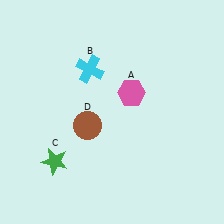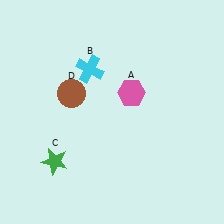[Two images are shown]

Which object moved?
The brown circle (D) moved up.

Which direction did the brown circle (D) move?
The brown circle (D) moved up.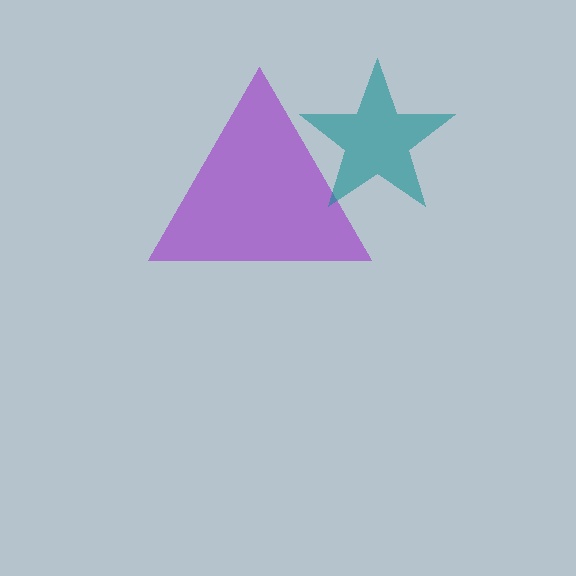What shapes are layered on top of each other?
The layered shapes are: a purple triangle, a teal star.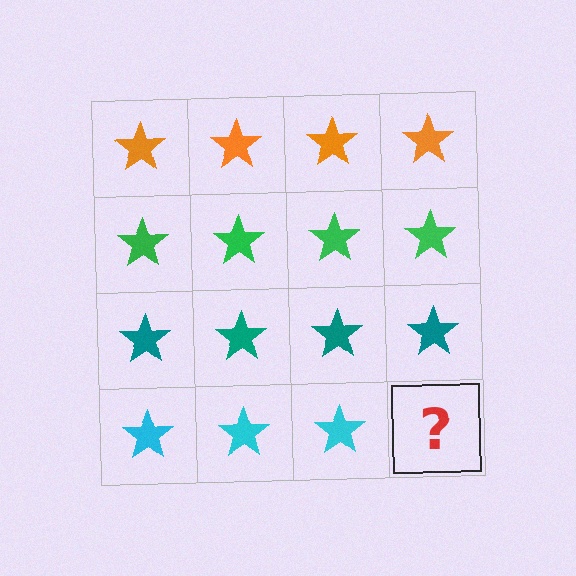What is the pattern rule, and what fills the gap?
The rule is that each row has a consistent color. The gap should be filled with a cyan star.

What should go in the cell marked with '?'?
The missing cell should contain a cyan star.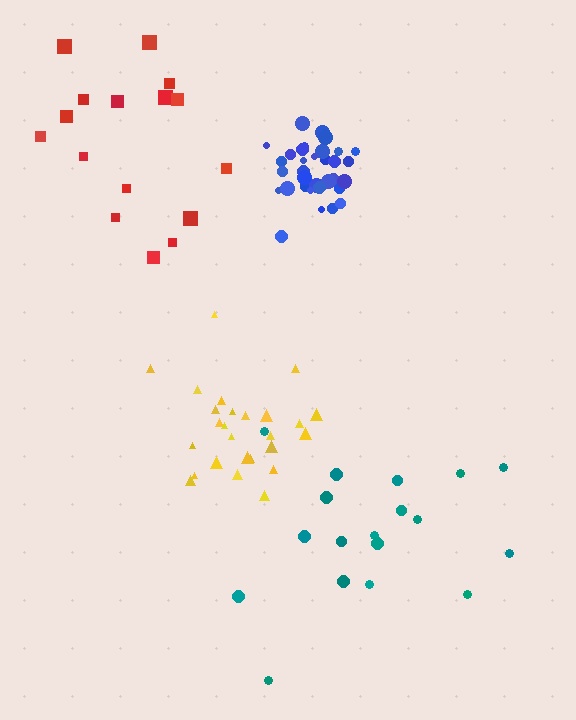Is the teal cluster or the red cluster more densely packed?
Red.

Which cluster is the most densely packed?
Blue.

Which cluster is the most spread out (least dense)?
Teal.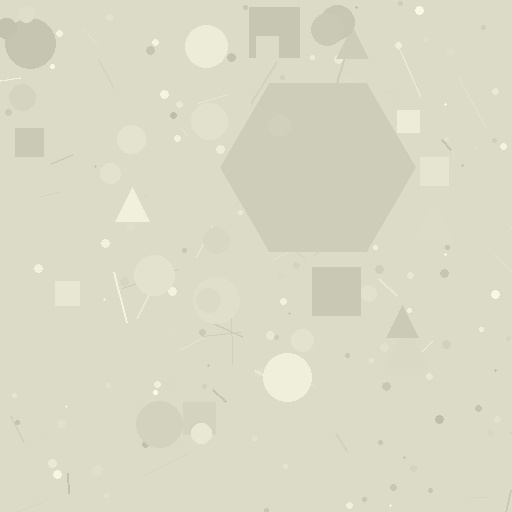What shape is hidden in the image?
A hexagon is hidden in the image.